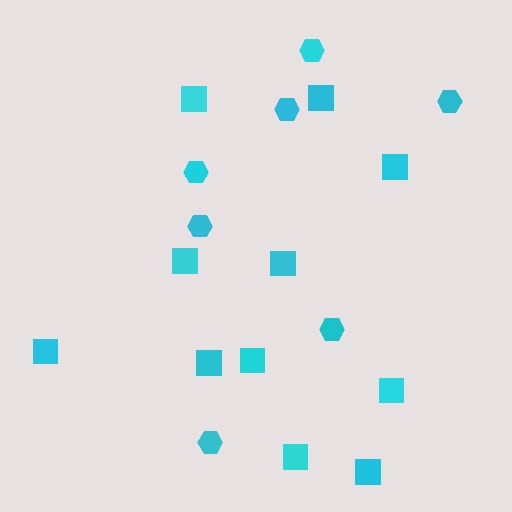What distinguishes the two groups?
There are 2 groups: one group of hexagons (7) and one group of squares (11).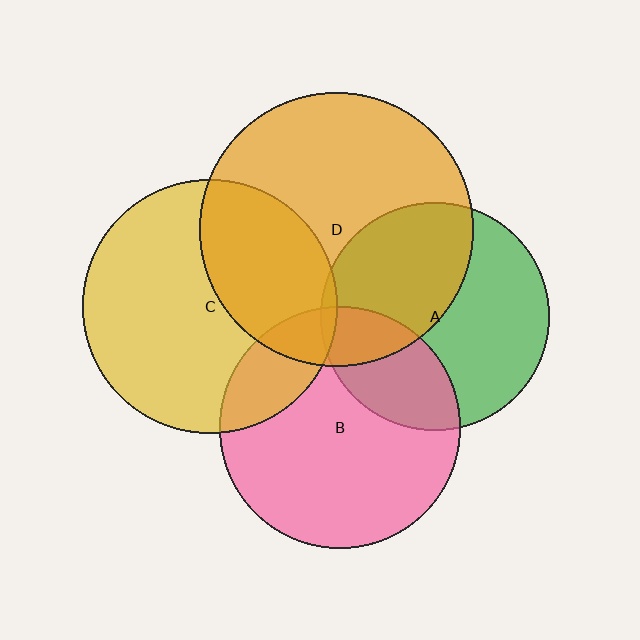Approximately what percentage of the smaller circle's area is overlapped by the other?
Approximately 15%.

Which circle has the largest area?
Circle D (orange).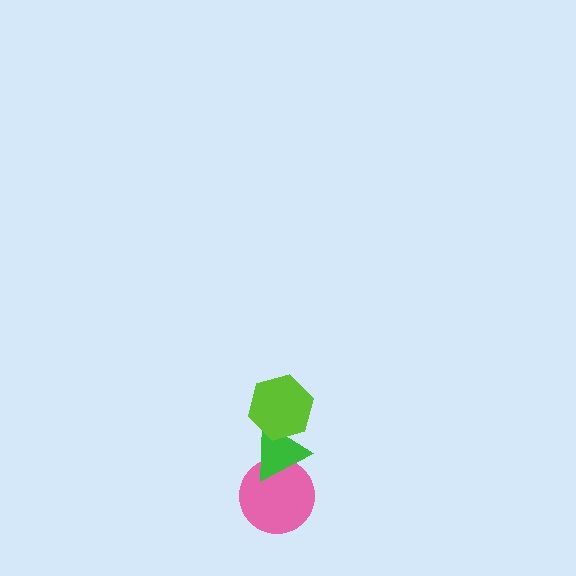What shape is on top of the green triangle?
The lime hexagon is on top of the green triangle.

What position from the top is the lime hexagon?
The lime hexagon is 1st from the top.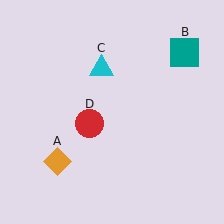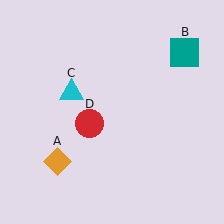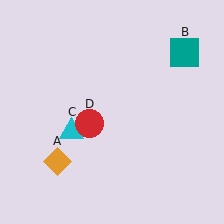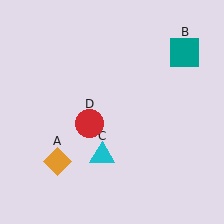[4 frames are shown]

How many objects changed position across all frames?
1 object changed position: cyan triangle (object C).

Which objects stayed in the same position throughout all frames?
Orange diamond (object A) and teal square (object B) and red circle (object D) remained stationary.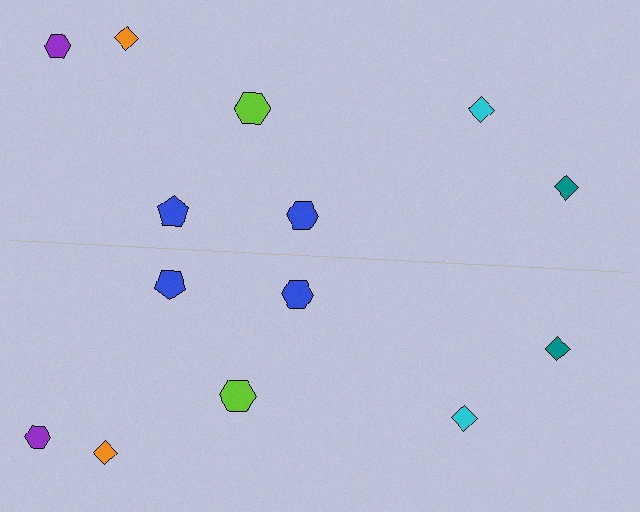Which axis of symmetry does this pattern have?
The pattern has a horizontal axis of symmetry running through the center of the image.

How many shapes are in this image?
There are 14 shapes in this image.